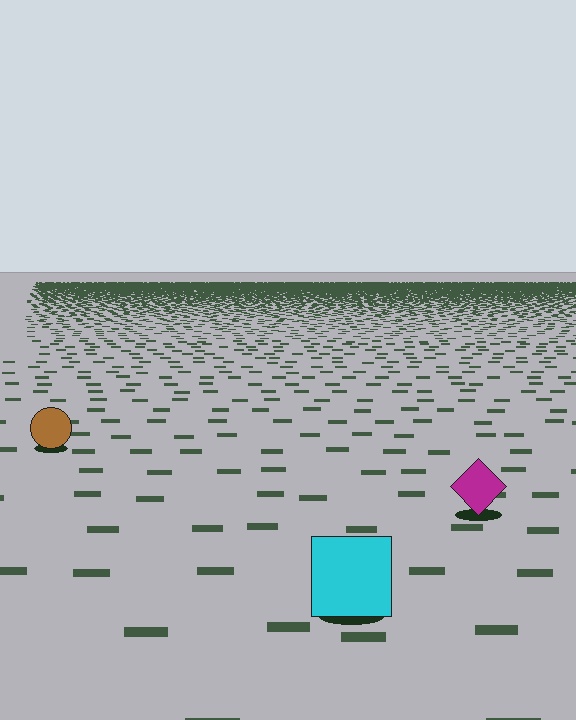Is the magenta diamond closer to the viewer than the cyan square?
No. The cyan square is closer — you can tell from the texture gradient: the ground texture is coarser near it.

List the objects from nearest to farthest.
From nearest to farthest: the cyan square, the magenta diamond, the brown circle.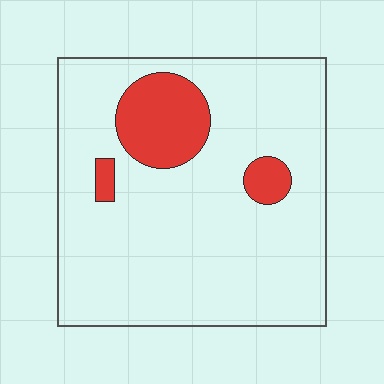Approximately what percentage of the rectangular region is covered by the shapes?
Approximately 15%.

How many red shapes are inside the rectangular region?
3.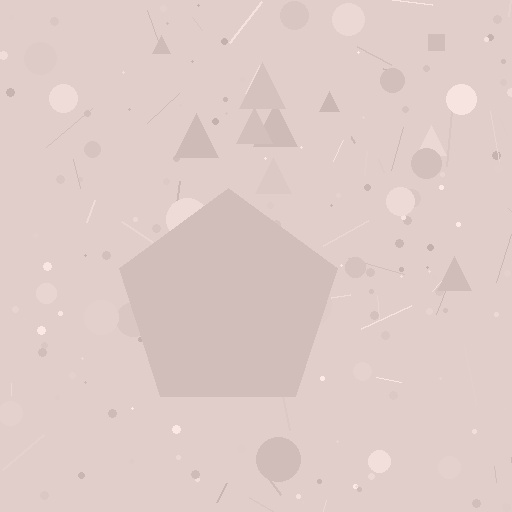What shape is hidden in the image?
A pentagon is hidden in the image.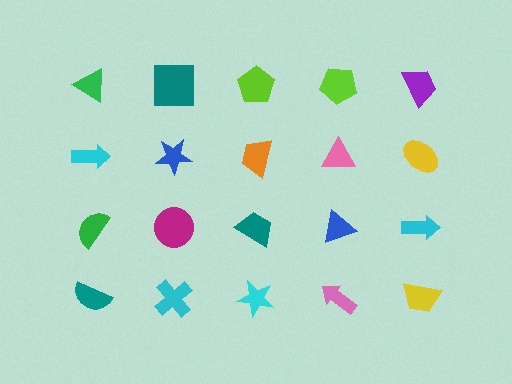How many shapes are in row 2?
5 shapes.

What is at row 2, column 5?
A yellow ellipse.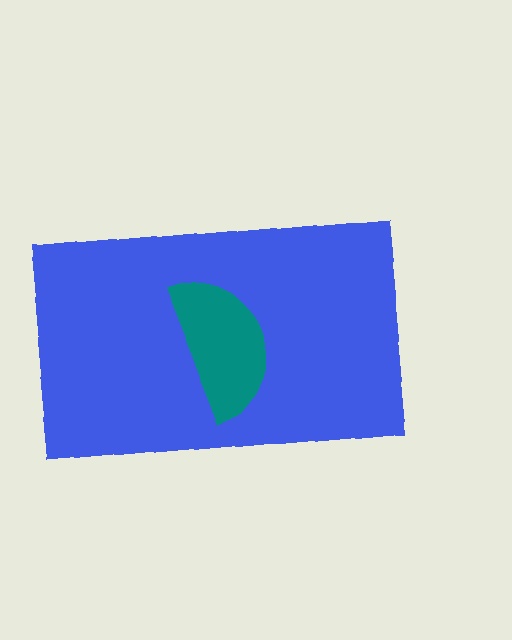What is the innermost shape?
The teal semicircle.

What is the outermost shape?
The blue rectangle.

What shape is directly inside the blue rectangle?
The teal semicircle.